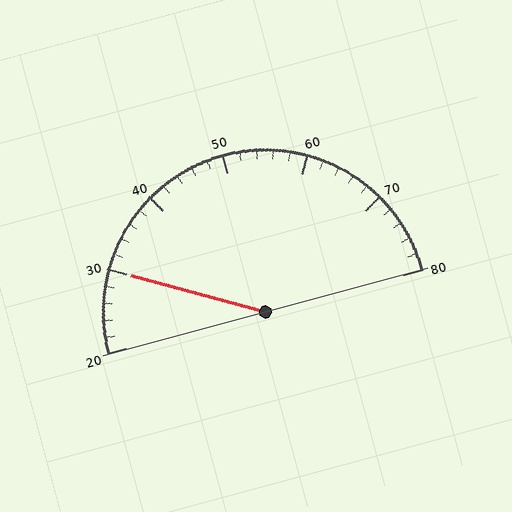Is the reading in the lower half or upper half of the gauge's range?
The reading is in the lower half of the range (20 to 80).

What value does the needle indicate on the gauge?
The needle indicates approximately 30.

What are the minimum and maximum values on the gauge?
The gauge ranges from 20 to 80.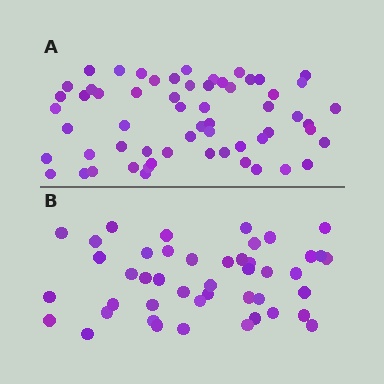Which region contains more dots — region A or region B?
Region A (the top region) has more dots.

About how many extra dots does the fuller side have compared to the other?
Region A has approximately 15 more dots than region B.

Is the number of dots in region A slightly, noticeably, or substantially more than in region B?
Region A has noticeably more, but not dramatically so. The ratio is roughly 1.3 to 1.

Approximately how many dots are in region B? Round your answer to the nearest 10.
About 40 dots. (The exact count is 45, which rounds to 40.)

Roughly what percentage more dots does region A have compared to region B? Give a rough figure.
About 35% more.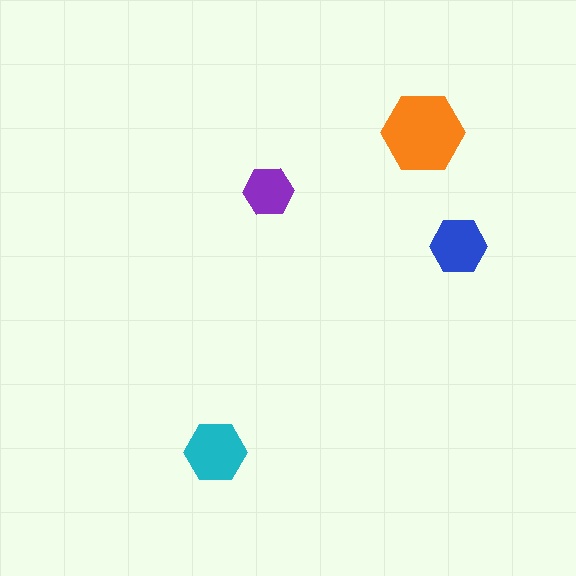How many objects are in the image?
There are 4 objects in the image.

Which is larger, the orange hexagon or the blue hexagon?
The orange one.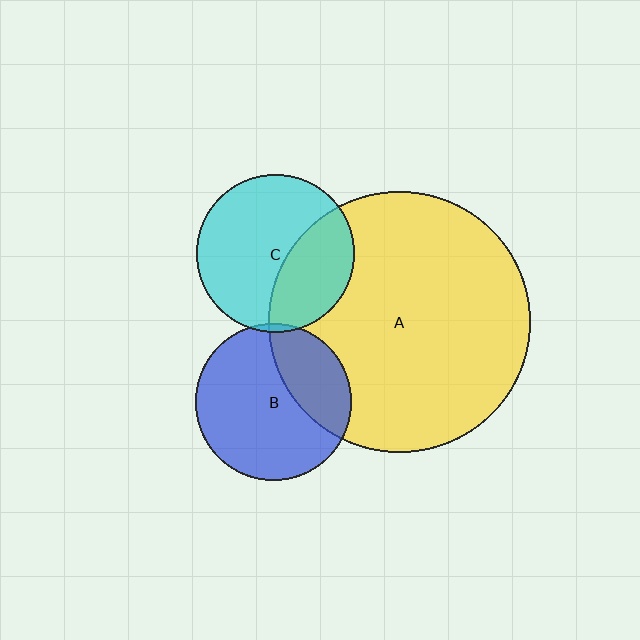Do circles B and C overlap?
Yes.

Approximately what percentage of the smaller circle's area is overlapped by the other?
Approximately 5%.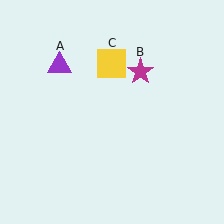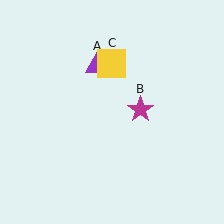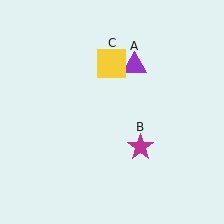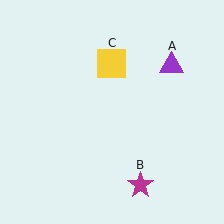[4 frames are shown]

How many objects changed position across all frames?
2 objects changed position: purple triangle (object A), magenta star (object B).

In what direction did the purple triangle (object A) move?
The purple triangle (object A) moved right.